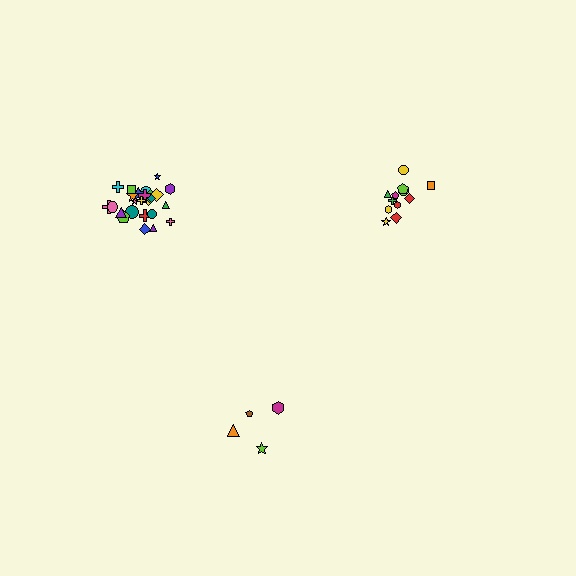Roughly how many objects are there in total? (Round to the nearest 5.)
Roughly 40 objects in total.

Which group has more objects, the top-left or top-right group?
The top-left group.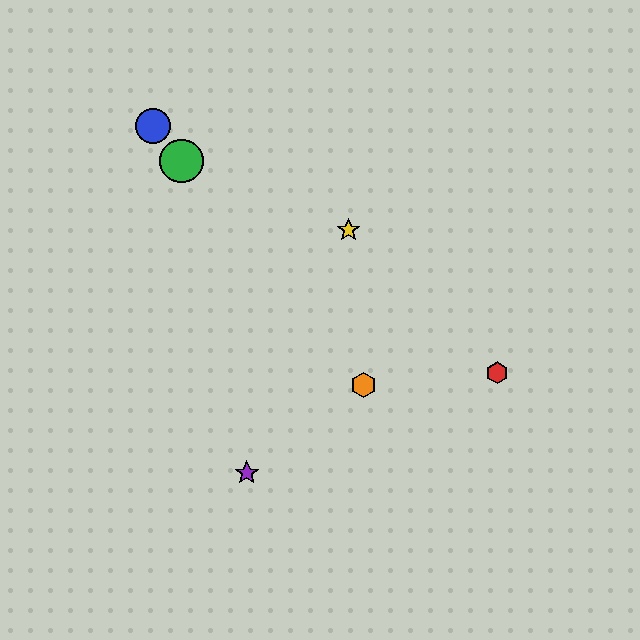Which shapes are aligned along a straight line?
The blue circle, the green circle, the orange hexagon are aligned along a straight line.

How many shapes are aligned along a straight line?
3 shapes (the blue circle, the green circle, the orange hexagon) are aligned along a straight line.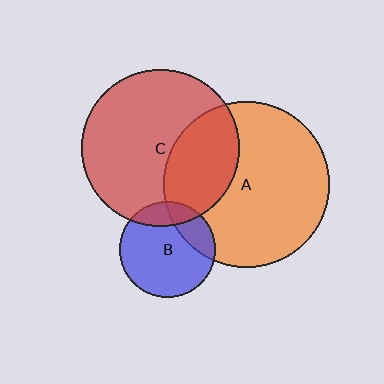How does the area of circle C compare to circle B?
Approximately 2.7 times.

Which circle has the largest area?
Circle A (orange).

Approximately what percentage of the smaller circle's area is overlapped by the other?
Approximately 15%.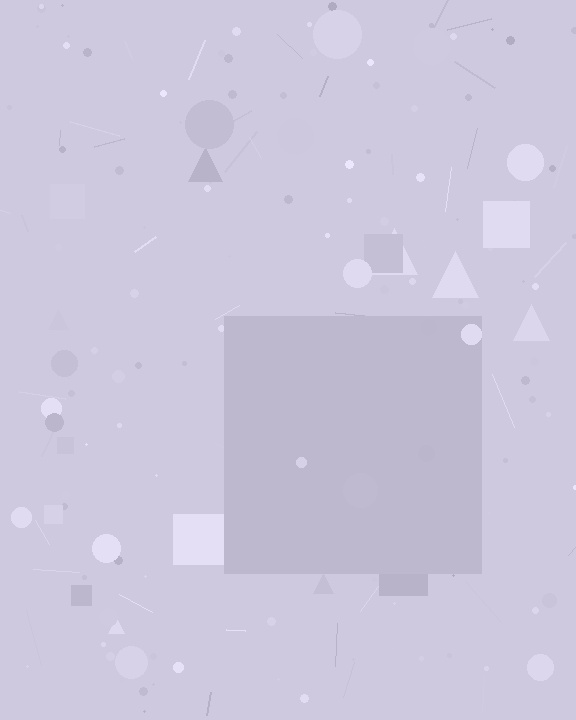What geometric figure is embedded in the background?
A square is embedded in the background.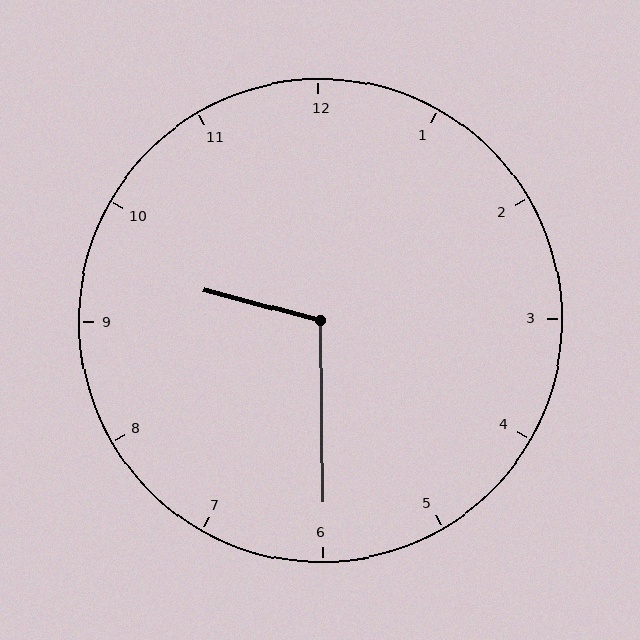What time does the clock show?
9:30.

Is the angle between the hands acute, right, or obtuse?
It is obtuse.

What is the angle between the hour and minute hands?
Approximately 105 degrees.